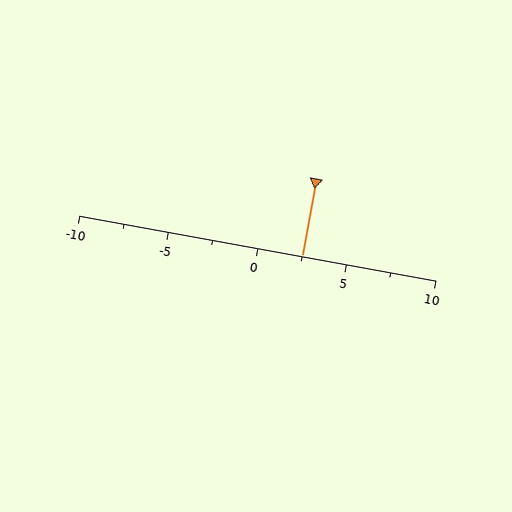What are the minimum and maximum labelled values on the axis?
The axis runs from -10 to 10.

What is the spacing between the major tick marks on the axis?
The major ticks are spaced 5 apart.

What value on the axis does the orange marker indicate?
The marker indicates approximately 2.5.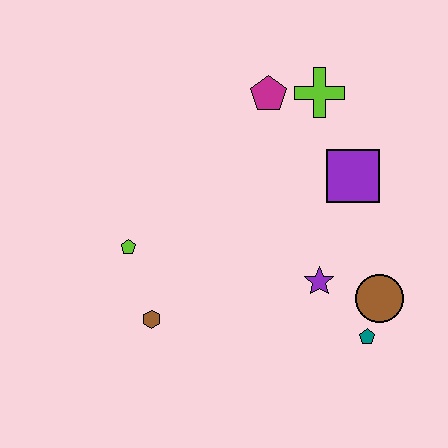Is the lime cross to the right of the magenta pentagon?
Yes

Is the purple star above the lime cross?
No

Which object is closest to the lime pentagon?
The brown hexagon is closest to the lime pentagon.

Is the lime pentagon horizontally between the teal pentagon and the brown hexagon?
No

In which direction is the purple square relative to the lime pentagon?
The purple square is to the right of the lime pentagon.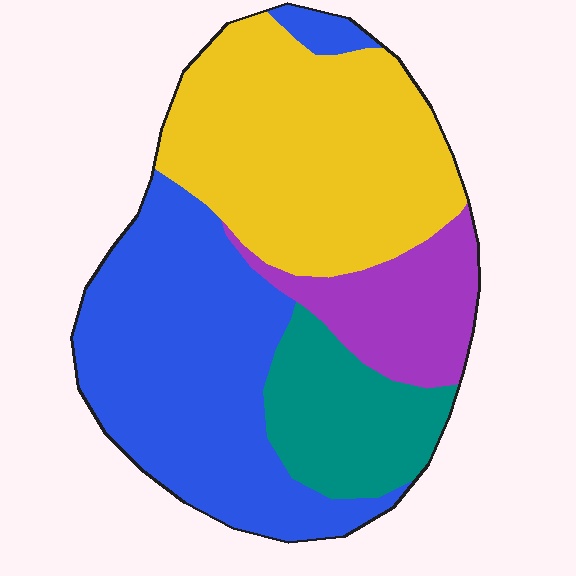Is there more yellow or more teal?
Yellow.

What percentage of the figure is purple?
Purple covers around 15% of the figure.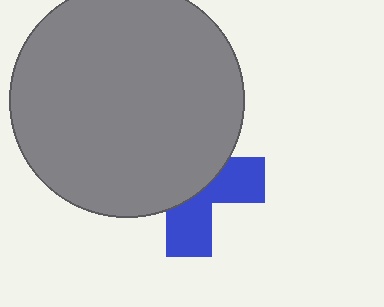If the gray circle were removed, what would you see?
You would see the complete blue cross.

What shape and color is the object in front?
The object in front is a gray circle.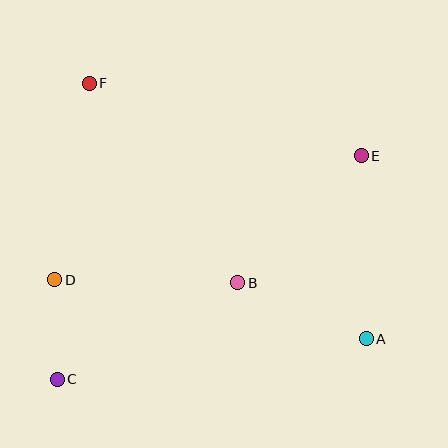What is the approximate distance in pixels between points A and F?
The distance between A and F is approximately 377 pixels.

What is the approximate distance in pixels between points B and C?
The distance between B and C is approximately 205 pixels.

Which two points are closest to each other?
Points C and D are closest to each other.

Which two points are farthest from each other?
Points C and E are farthest from each other.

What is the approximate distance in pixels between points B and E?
The distance between B and E is approximately 177 pixels.